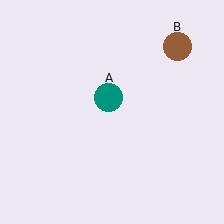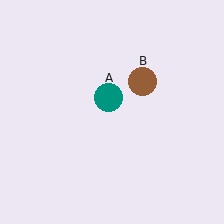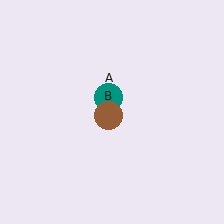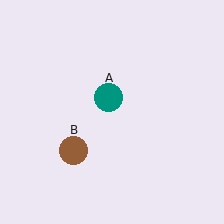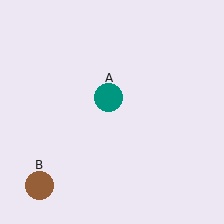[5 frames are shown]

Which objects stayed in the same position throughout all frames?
Teal circle (object A) remained stationary.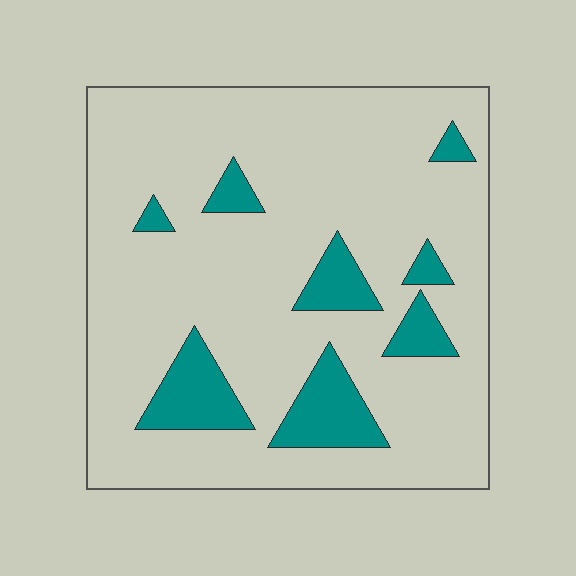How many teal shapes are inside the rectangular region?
8.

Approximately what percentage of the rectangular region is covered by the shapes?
Approximately 15%.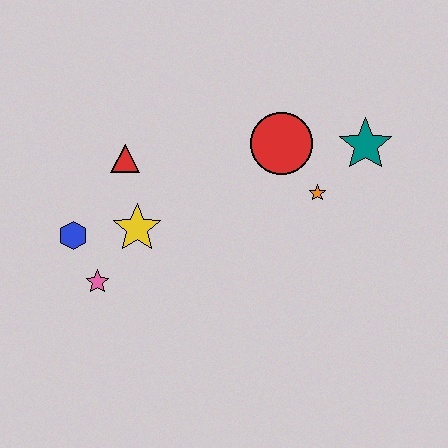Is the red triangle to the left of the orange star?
Yes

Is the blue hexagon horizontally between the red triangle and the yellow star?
No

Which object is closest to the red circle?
The orange star is closest to the red circle.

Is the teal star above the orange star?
Yes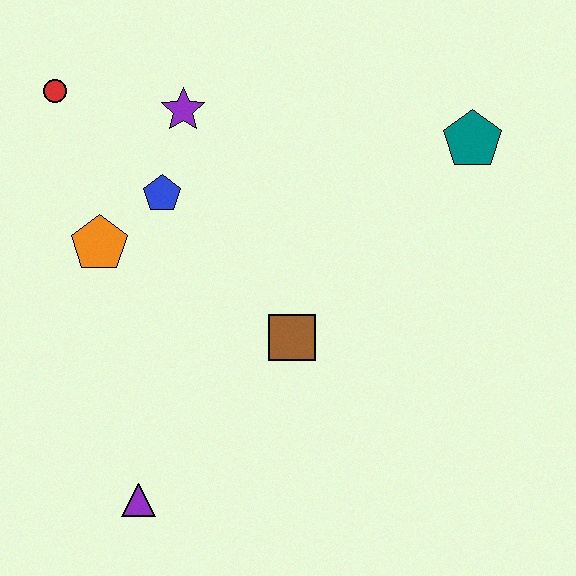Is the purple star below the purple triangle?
No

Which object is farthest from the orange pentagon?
The teal pentagon is farthest from the orange pentagon.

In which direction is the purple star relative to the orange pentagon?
The purple star is above the orange pentagon.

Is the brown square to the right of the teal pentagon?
No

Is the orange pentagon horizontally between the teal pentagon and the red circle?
Yes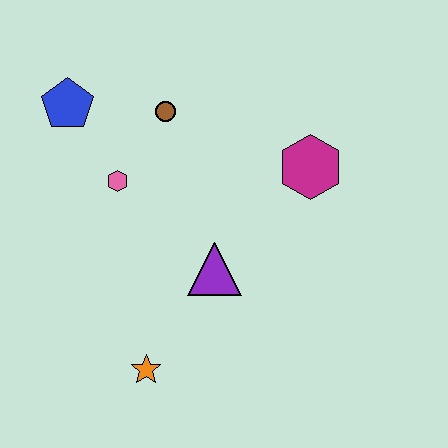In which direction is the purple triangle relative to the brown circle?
The purple triangle is below the brown circle.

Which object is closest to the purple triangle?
The orange star is closest to the purple triangle.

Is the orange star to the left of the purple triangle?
Yes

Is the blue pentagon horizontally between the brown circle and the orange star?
No